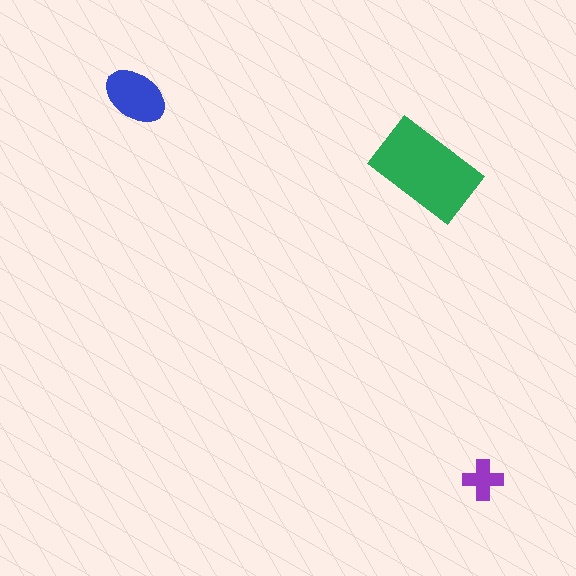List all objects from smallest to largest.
The purple cross, the blue ellipse, the green rectangle.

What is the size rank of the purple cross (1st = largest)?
3rd.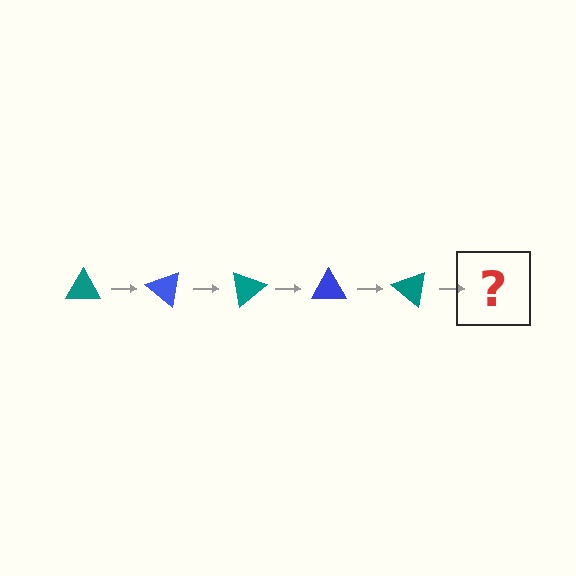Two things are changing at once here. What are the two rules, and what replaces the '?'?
The two rules are that it rotates 40 degrees each step and the color cycles through teal and blue. The '?' should be a blue triangle, rotated 200 degrees from the start.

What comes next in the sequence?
The next element should be a blue triangle, rotated 200 degrees from the start.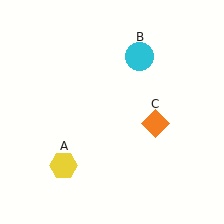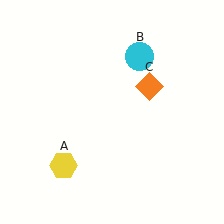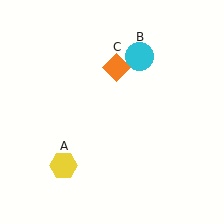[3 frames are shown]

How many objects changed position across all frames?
1 object changed position: orange diamond (object C).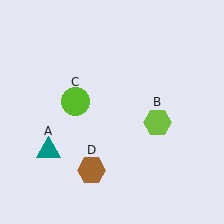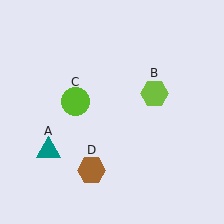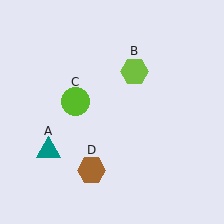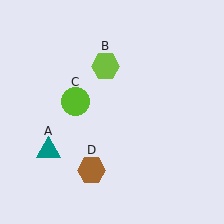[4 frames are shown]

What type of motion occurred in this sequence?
The lime hexagon (object B) rotated counterclockwise around the center of the scene.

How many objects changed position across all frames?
1 object changed position: lime hexagon (object B).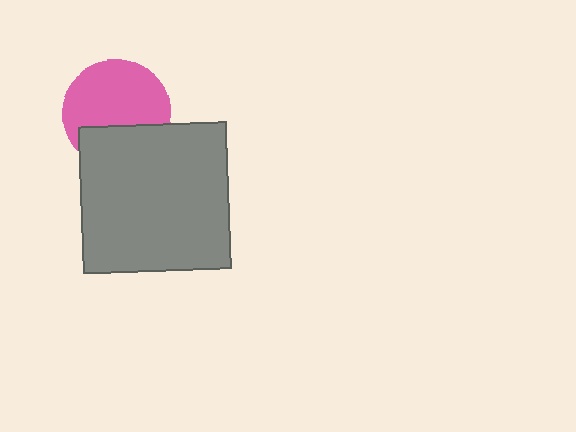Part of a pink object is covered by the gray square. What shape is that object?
It is a circle.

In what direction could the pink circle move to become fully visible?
The pink circle could move up. That would shift it out from behind the gray square entirely.